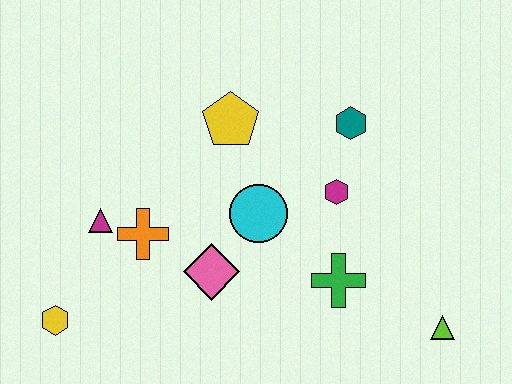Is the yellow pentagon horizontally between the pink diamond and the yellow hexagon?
No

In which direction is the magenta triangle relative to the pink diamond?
The magenta triangle is to the left of the pink diamond.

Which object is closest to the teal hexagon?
The magenta hexagon is closest to the teal hexagon.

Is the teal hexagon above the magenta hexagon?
Yes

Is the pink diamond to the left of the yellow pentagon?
Yes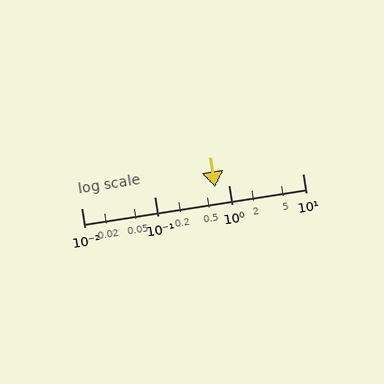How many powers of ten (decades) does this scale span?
The scale spans 3 decades, from 0.01 to 10.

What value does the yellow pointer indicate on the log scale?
The pointer indicates approximately 0.66.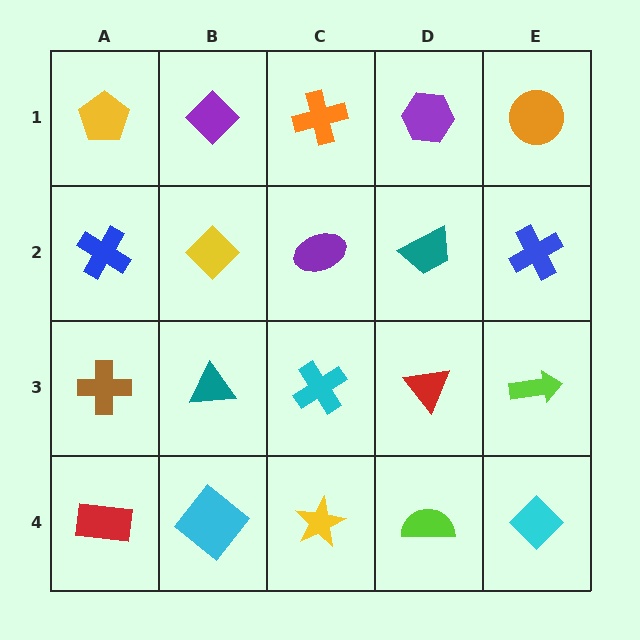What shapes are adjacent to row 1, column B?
A yellow diamond (row 2, column B), a yellow pentagon (row 1, column A), an orange cross (row 1, column C).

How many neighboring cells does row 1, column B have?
3.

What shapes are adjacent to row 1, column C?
A purple ellipse (row 2, column C), a purple diamond (row 1, column B), a purple hexagon (row 1, column D).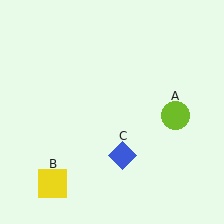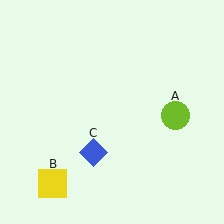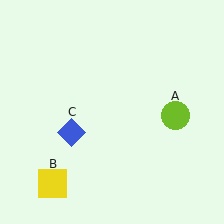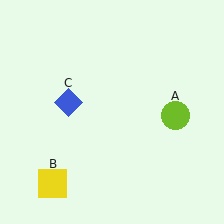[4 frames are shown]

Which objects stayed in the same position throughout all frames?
Lime circle (object A) and yellow square (object B) remained stationary.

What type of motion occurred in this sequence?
The blue diamond (object C) rotated clockwise around the center of the scene.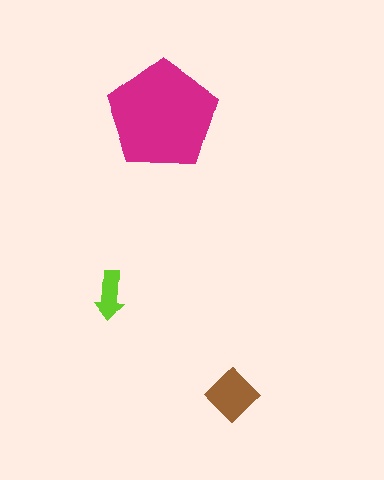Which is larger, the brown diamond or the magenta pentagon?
The magenta pentagon.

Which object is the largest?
The magenta pentagon.